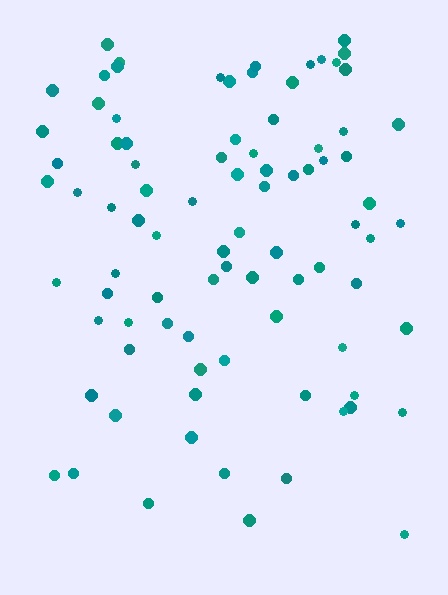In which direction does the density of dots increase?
From bottom to top, with the top side densest.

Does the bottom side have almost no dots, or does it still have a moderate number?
Still a moderate number, just noticeably fewer than the top.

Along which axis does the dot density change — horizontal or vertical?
Vertical.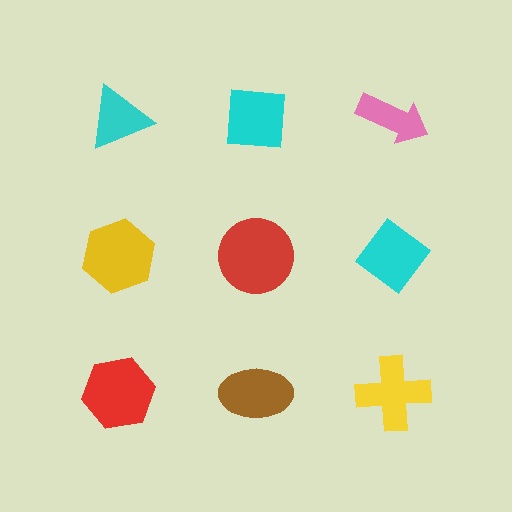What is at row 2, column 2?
A red circle.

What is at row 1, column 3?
A pink arrow.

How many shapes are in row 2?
3 shapes.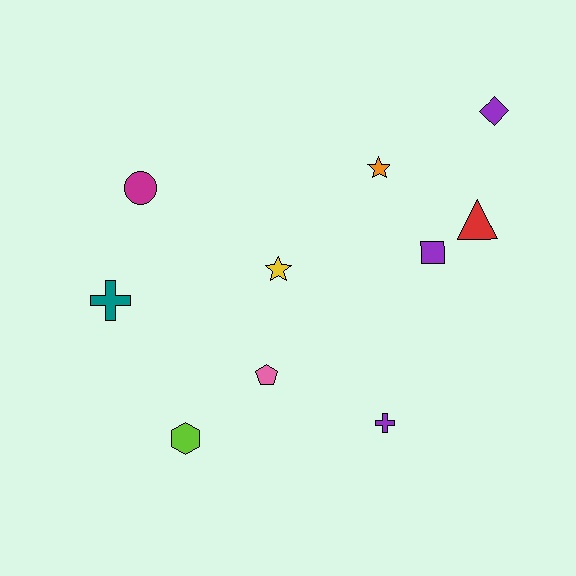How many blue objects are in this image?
There are no blue objects.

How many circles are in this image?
There is 1 circle.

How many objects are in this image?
There are 10 objects.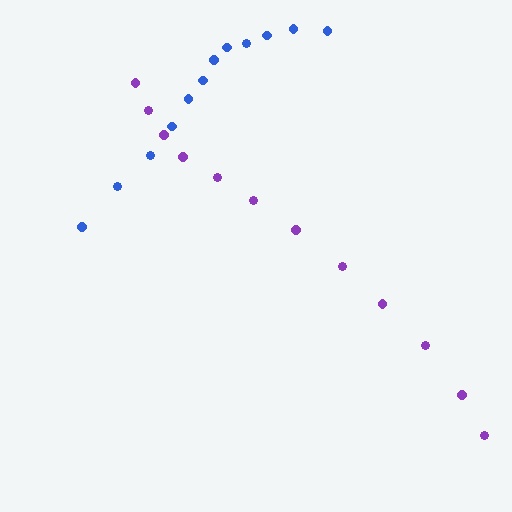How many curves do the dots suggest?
There are 2 distinct paths.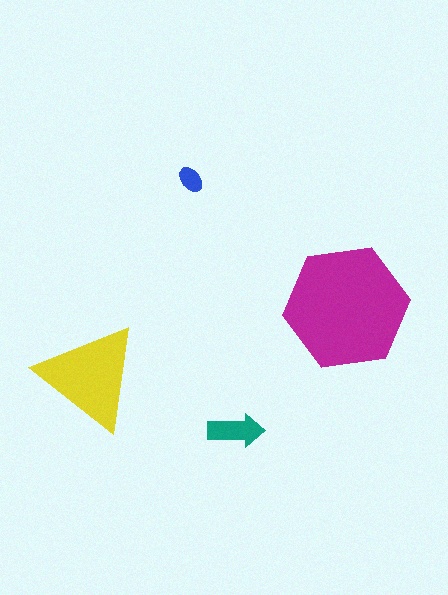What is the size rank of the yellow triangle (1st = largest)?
2nd.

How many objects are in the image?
There are 4 objects in the image.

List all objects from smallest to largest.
The blue ellipse, the teal arrow, the yellow triangle, the magenta hexagon.